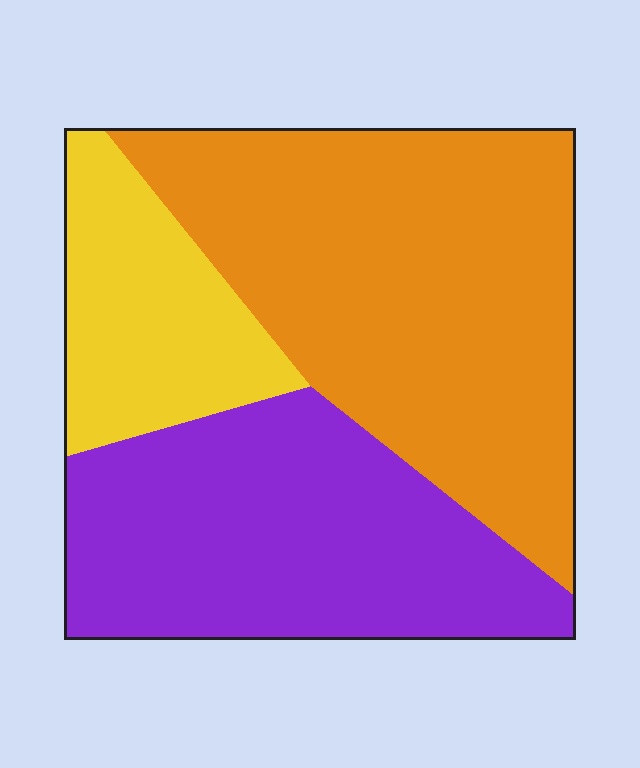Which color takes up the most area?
Orange, at roughly 45%.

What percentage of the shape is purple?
Purple covers about 35% of the shape.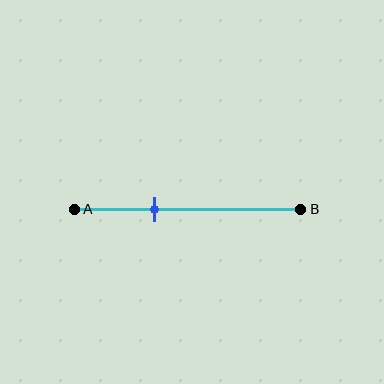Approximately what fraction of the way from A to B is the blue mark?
The blue mark is approximately 35% of the way from A to B.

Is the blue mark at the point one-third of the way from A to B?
Yes, the mark is approximately at the one-third point.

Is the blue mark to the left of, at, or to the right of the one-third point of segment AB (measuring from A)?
The blue mark is approximately at the one-third point of segment AB.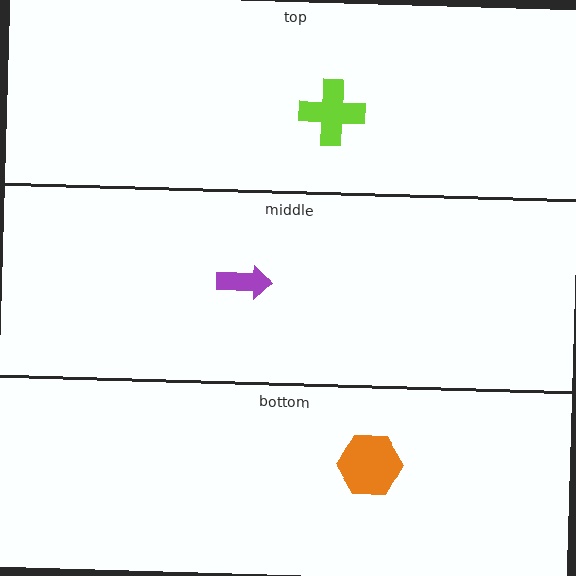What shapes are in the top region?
The lime cross.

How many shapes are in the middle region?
1.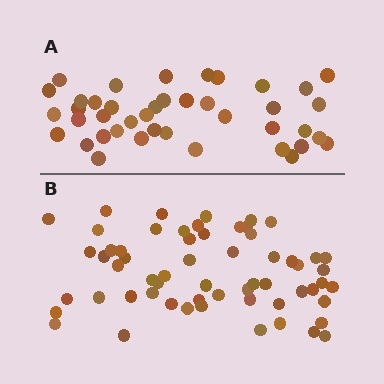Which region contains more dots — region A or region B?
Region B (the bottom region) has more dots.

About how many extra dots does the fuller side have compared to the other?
Region B has approximately 20 more dots than region A.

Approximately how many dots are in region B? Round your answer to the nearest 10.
About 60 dots.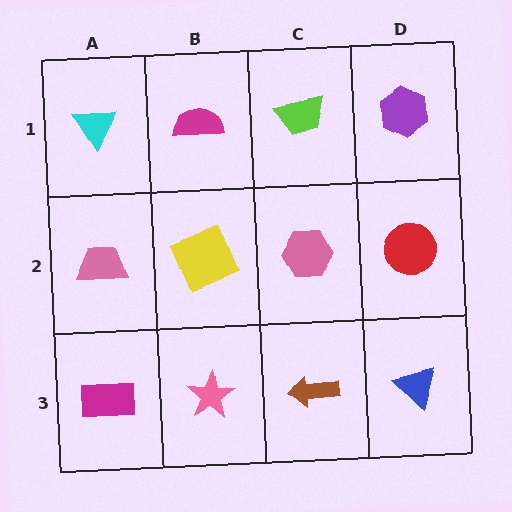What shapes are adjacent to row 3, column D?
A red circle (row 2, column D), a brown arrow (row 3, column C).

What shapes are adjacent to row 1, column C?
A pink hexagon (row 2, column C), a magenta semicircle (row 1, column B), a purple hexagon (row 1, column D).